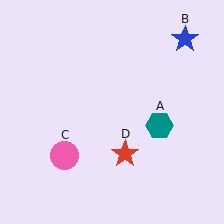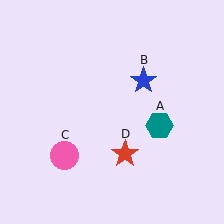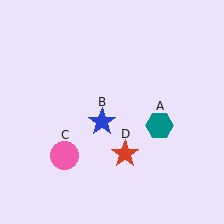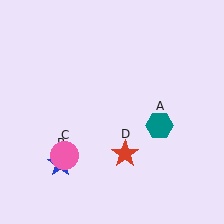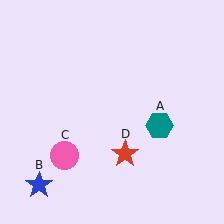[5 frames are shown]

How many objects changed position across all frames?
1 object changed position: blue star (object B).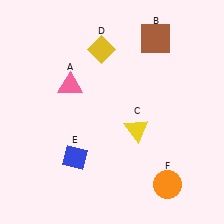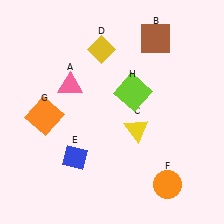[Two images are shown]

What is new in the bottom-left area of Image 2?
An orange square (G) was added in the bottom-left area of Image 2.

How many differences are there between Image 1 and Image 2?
There are 2 differences between the two images.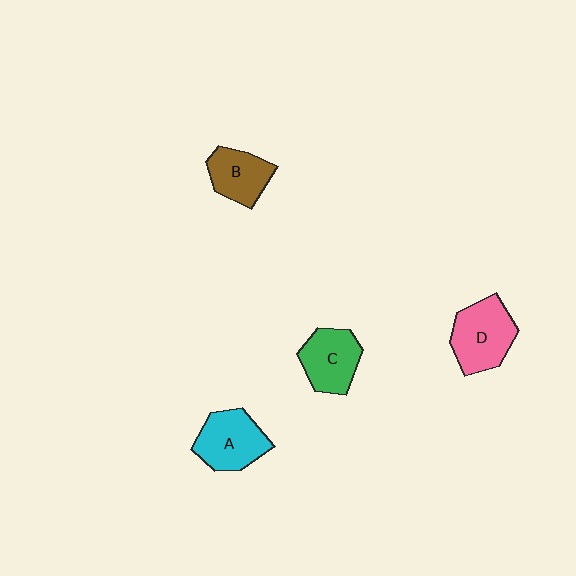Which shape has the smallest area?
Shape B (brown).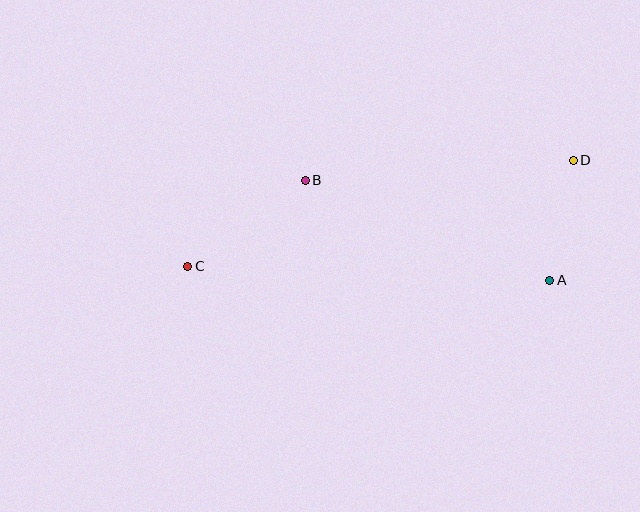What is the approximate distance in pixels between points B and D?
The distance between B and D is approximately 269 pixels.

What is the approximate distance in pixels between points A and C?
The distance between A and C is approximately 362 pixels.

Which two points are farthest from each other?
Points C and D are farthest from each other.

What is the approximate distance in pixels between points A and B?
The distance between A and B is approximately 264 pixels.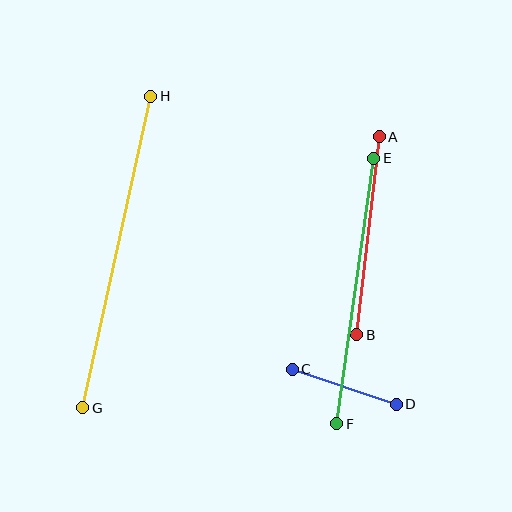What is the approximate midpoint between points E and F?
The midpoint is at approximately (355, 291) pixels.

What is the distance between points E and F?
The distance is approximately 268 pixels.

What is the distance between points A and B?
The distance is approximately 200 pixels.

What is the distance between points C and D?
The distance is approximately 110 pixels.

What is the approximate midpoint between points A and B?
The midpoint is at approximately (368, 236) pixels.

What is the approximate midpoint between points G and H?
The midpoint is at approximately (117, 252) pixels.